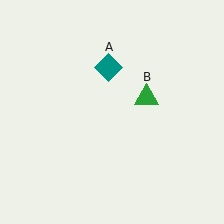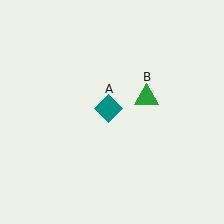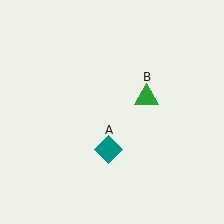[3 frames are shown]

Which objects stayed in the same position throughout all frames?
Green triangle (object B) remained stationary.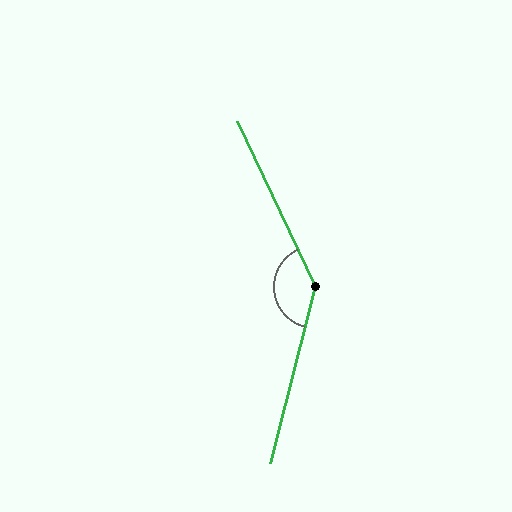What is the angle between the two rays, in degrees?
Approximately 141 degrees.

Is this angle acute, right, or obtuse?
It is obtuse.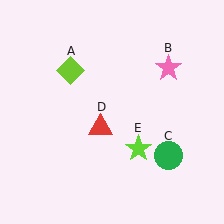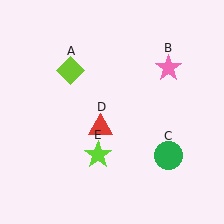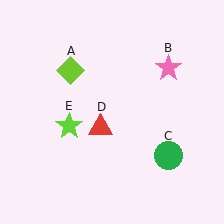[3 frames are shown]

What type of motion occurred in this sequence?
The lime star (object E) rotated clockwise around the center of the scene.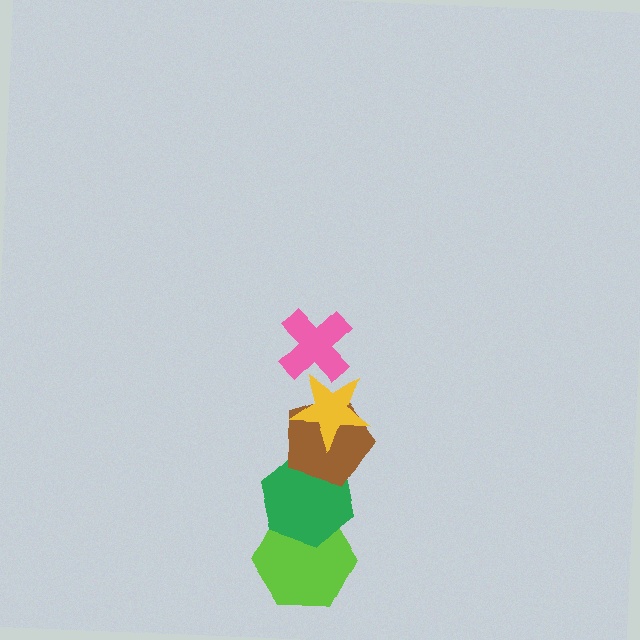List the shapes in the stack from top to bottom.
From top to bottom: the pink cross, the yellow star, the brown pentagon, the green hexagon, the lime hexagon.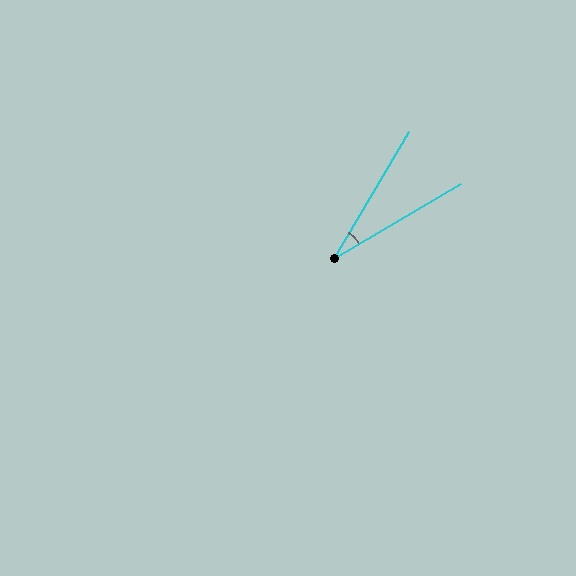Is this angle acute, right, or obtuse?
It is acute.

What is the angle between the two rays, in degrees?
Approximately 29 degrees.